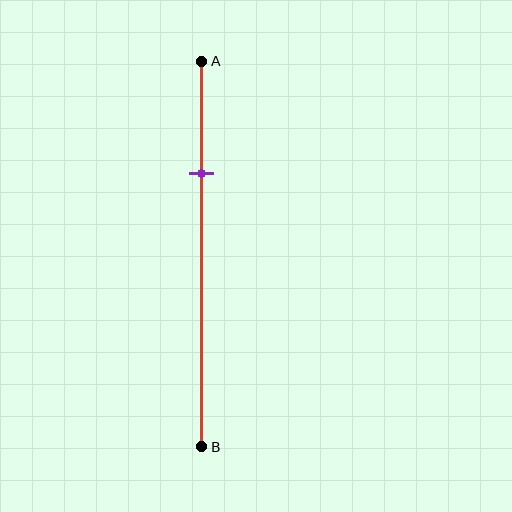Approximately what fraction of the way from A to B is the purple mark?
The purple mark is approximately 30% of the way from A to B.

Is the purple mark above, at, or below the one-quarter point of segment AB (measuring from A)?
The purple mark is below the one-quarter point of segment AB.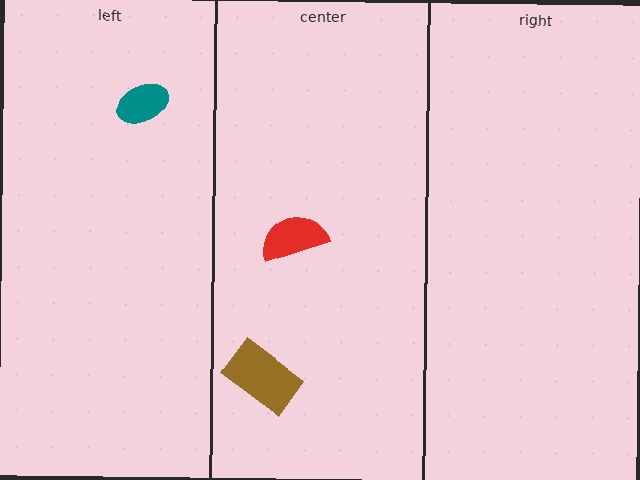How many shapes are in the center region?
2.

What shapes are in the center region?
The red semicircle, the brown rectangle.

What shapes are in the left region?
The teal ellipse.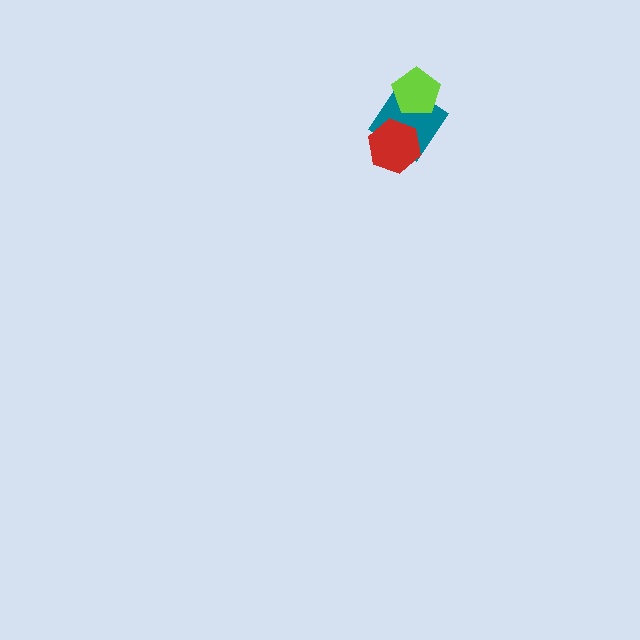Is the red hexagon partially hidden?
No, no other shape covers it.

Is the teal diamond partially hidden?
Yes, it is partially covered by another shape.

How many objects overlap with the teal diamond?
2 objects overlap with the teal diamond.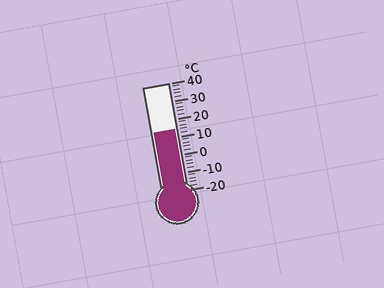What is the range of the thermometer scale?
The thermometer scale ranges from -20°C to 40°C.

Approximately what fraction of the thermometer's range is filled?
The thermometer is filled to approximately 55% of its range.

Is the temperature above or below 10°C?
The temperature is above 10°C.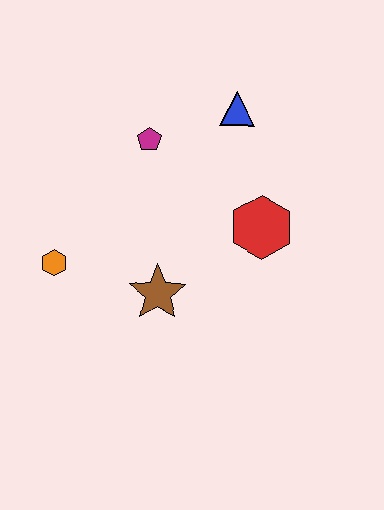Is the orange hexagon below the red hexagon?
Yes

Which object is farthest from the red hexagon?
The orange hexagon is farthest from the red hexagon.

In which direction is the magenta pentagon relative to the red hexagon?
The magenta pentagon is to the left of the red hexagon.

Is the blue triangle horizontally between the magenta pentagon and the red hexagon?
Yes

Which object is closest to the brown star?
The orange hexagon is closest to the brown star.